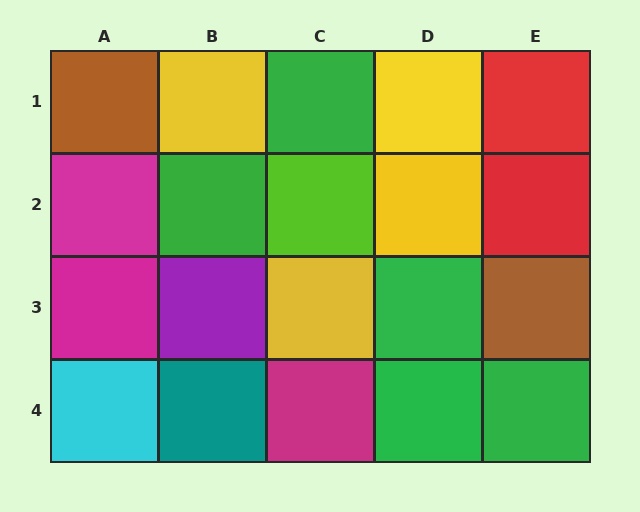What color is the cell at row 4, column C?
Magenta.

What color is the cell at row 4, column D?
Green.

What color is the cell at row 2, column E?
Red.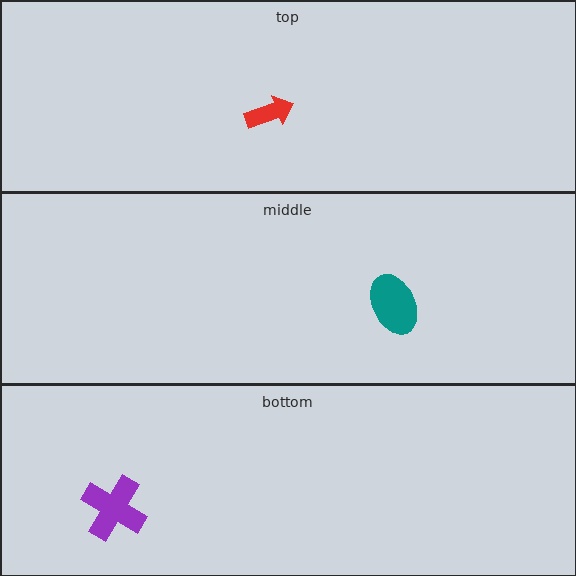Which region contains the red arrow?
The top region.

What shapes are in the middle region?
The teal ellipse.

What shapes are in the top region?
The red arrow.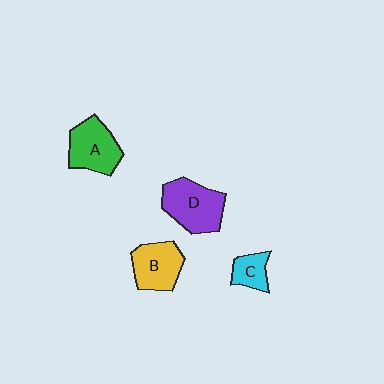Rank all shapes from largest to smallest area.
From largest to smallest: D (purple), A (green), B (yellow), C (cyan).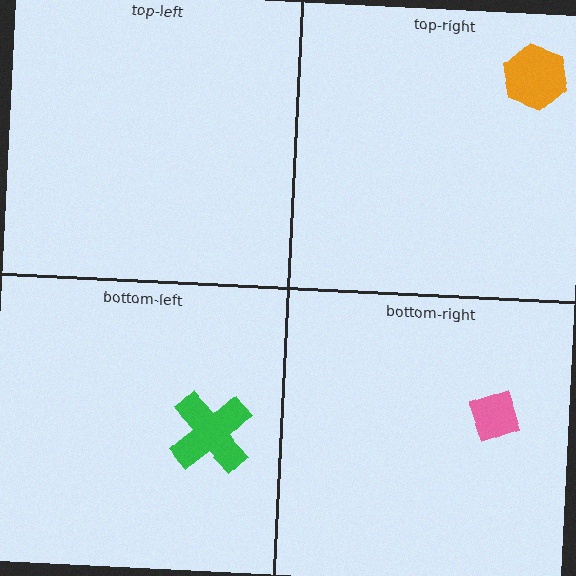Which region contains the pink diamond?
The bottom-right region.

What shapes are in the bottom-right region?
The pink diamond.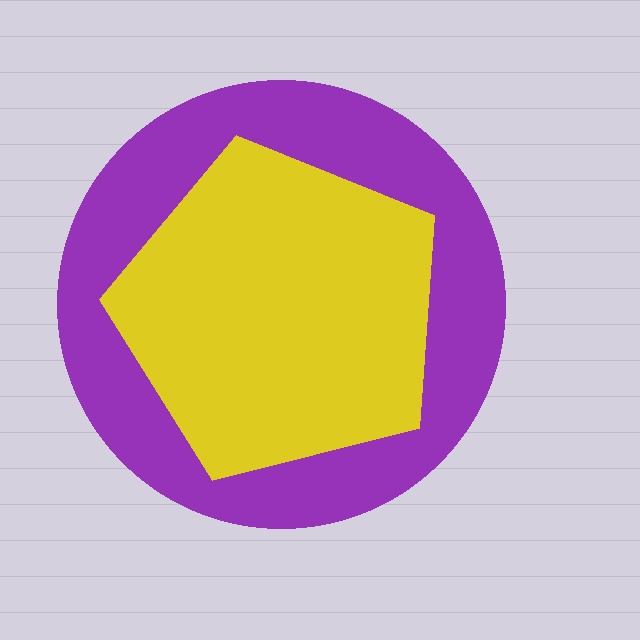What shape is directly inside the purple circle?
The yellow pentagon.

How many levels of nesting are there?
2.